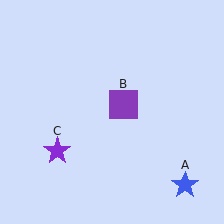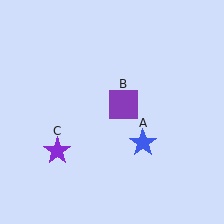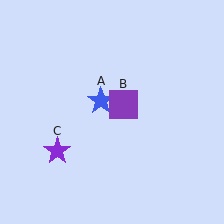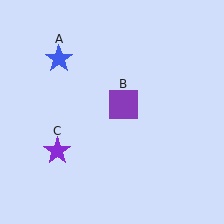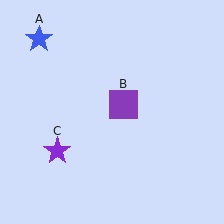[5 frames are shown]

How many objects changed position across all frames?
1 object changed position: blue star (object A).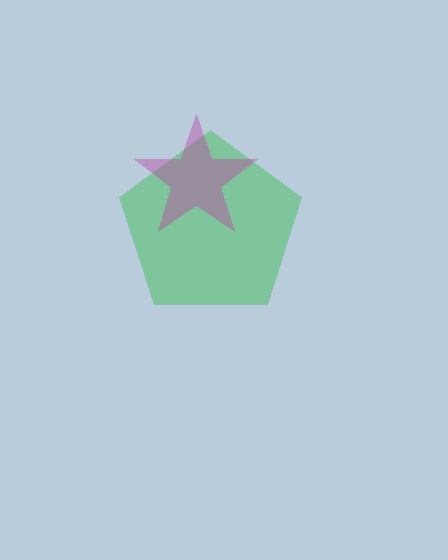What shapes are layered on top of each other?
The layered shapes are: a green pentagon, a magenta star.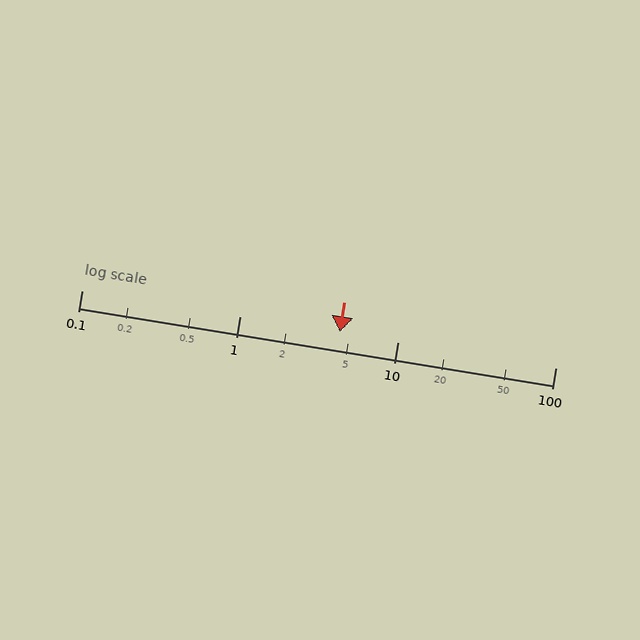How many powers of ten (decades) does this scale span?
The scale spans 3 decades, from 0.1 to 100.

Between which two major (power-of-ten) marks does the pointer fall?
The pointer is between 1 and 10.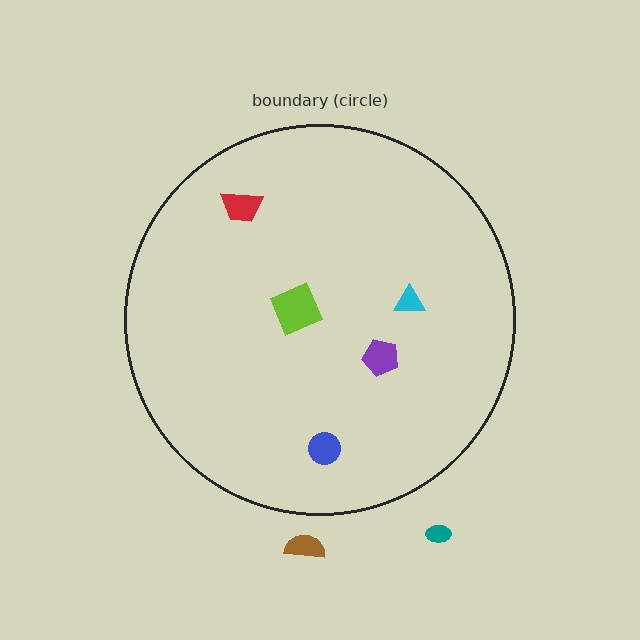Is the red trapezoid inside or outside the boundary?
Inside.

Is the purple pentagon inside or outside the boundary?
Inside.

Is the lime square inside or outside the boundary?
Inside.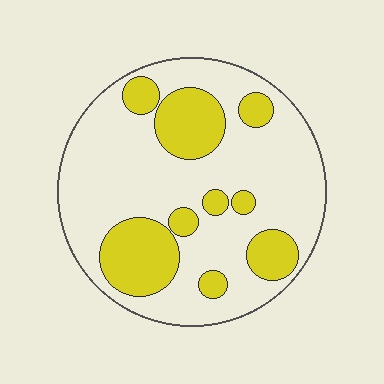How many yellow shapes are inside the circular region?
9.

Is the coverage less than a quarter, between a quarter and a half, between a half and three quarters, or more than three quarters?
Between a quarter and a half.